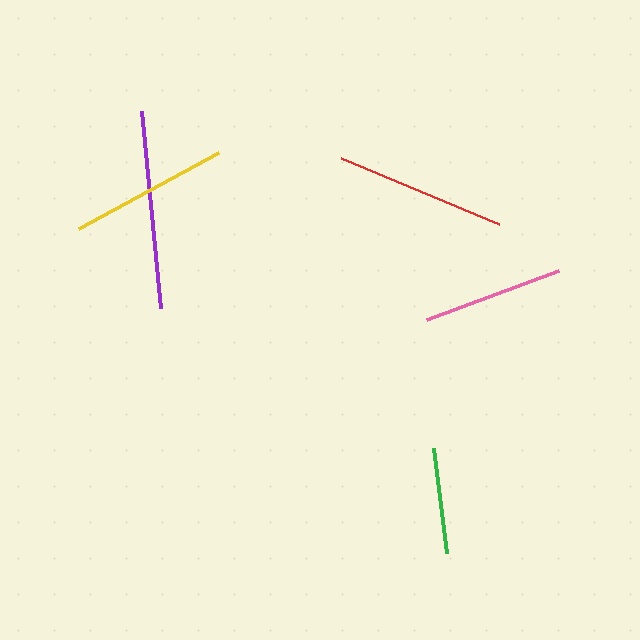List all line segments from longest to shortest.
From longest to shortest: purple, red, yellow, pink, green.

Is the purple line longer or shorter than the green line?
The purple line is longer than the green line.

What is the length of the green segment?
The green segment is approximately 106 pixels long.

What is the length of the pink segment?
The pink segment is approximately 140 pixels long.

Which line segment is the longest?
The purple line is the longest at approximately 197 pixels.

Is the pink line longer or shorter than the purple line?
The purple line is longer than the pink line.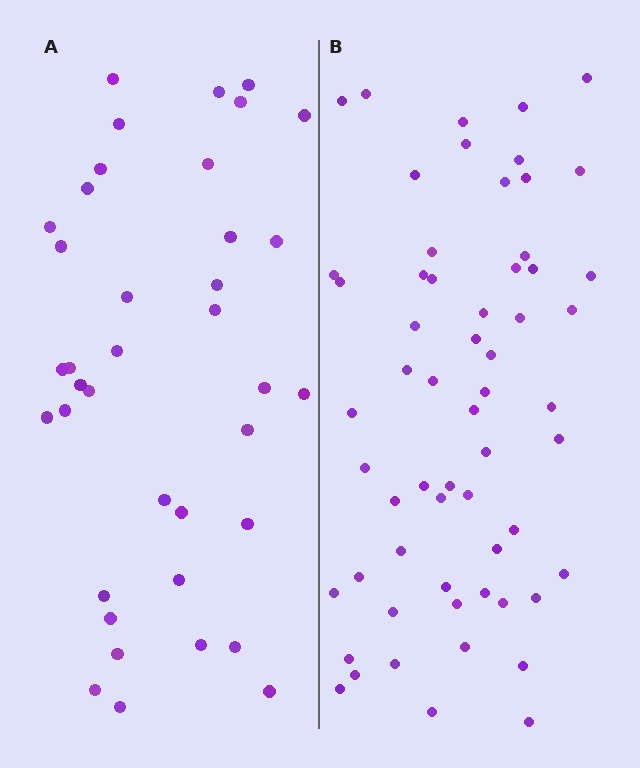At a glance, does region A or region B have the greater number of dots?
Region B (the right region) has more dots.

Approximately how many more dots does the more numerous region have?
Region B has approximately 20 more dots than region A.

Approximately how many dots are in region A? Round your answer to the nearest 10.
About 40 dots. (The exact count is 38, which rounds to 40.)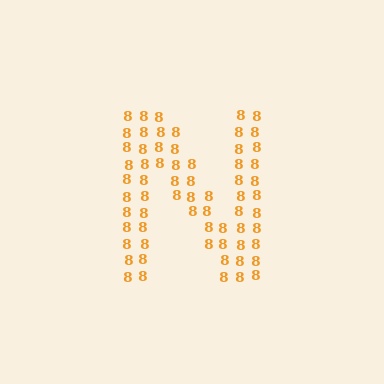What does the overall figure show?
The overall figure shows the letter N.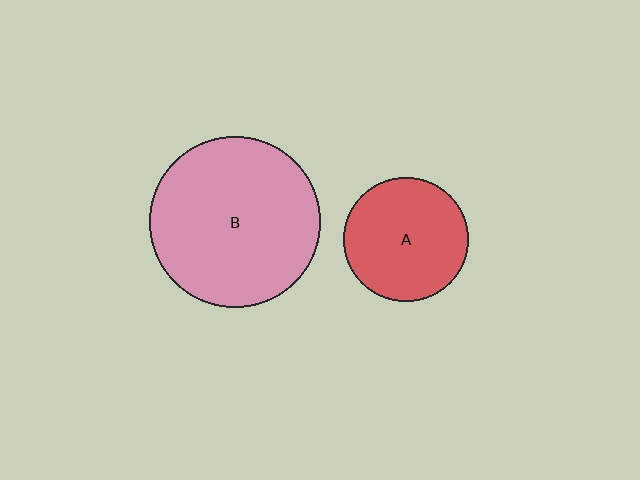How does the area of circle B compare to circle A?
Approximately 1.9 times.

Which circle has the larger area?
Circle B (pink).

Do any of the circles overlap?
No, none of the circles overlap.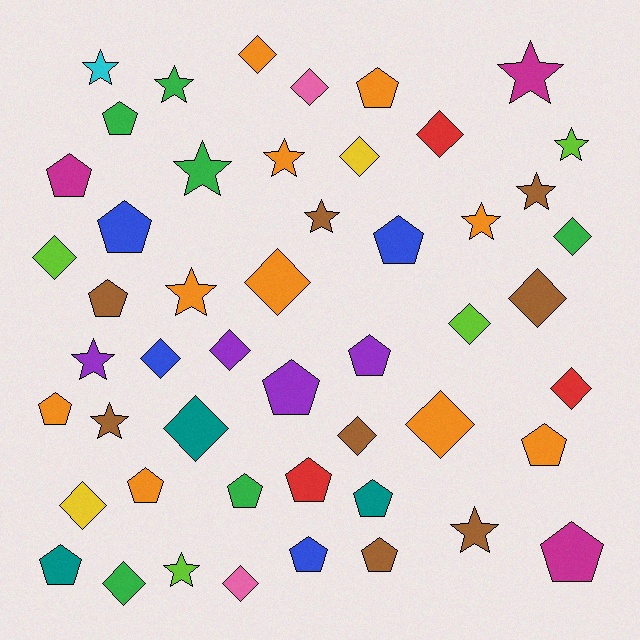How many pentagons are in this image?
There are 18 pentagons.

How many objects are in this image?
There are 50 objects.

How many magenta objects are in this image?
There are 3 magenta objects.